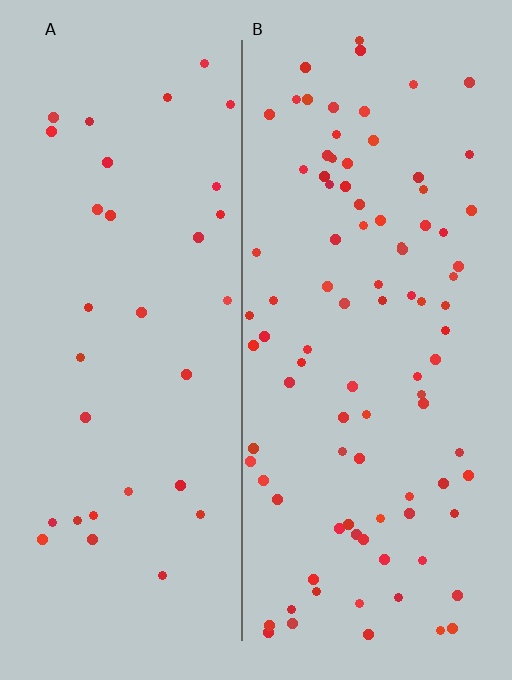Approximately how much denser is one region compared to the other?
Approximately 2.8× — region B over region A.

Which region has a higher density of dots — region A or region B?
B (the right).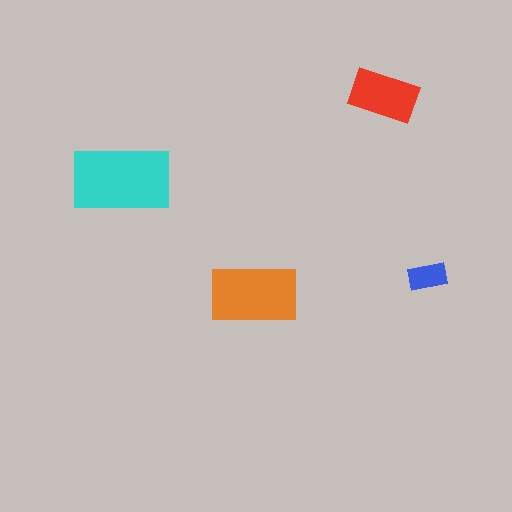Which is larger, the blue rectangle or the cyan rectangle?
The cyan one.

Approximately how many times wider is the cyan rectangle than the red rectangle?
About 1.5 times wider.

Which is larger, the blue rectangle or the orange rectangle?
The orange one.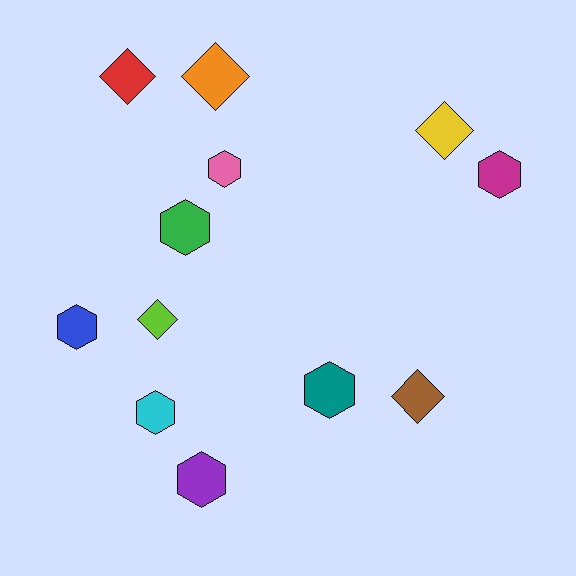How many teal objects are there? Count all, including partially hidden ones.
There is 1 teal object.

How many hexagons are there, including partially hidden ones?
There are 7 hexagons.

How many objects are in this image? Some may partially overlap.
There are 12 objects.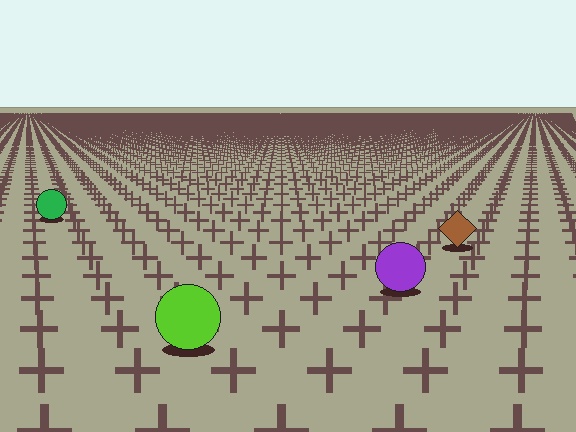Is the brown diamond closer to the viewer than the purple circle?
No. The purple circle is closer — you can tell from the texture gradient: the ground texture is coarser near it.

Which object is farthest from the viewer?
The green circle is farthest from the viewer. It appears smaller and the ground texture around it is denser.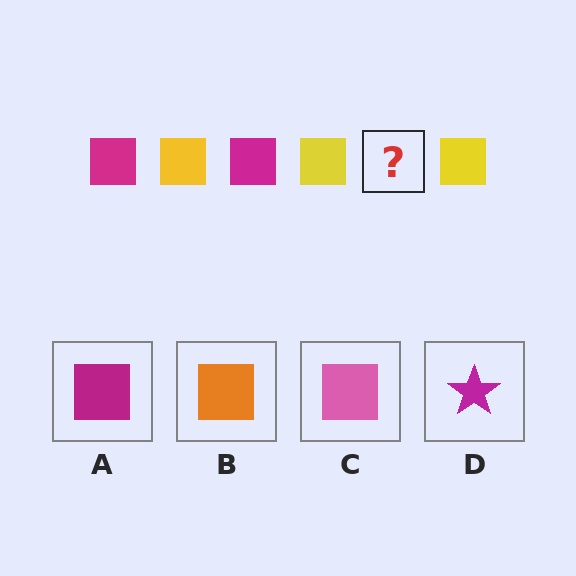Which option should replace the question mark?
Option A.